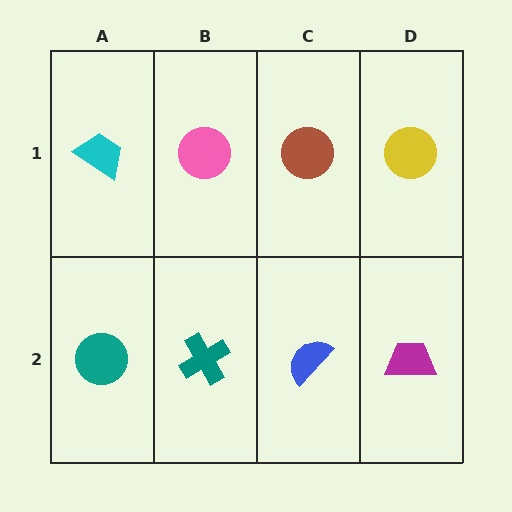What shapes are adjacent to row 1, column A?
A teal circle (row 2, column A), a pink circle (row 1, column B).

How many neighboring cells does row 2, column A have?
2.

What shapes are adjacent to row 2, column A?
A cyan trapezoid (row 1, column A), a teal cross (row 2, column B).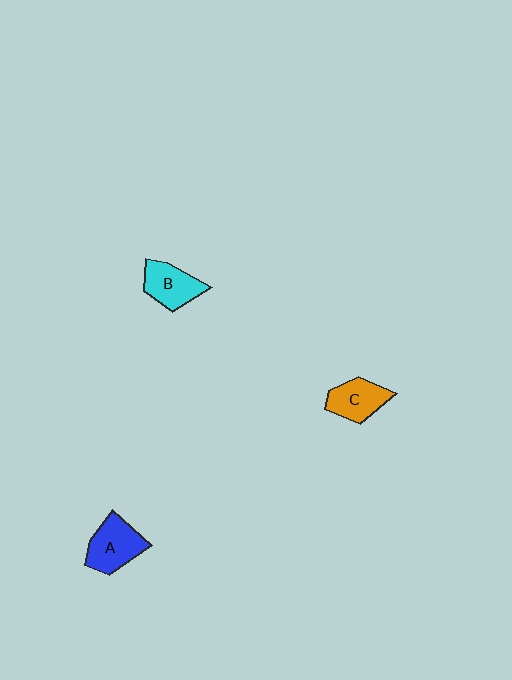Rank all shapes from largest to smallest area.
From largest to smallest: A (blue), B (cyan), C (orange).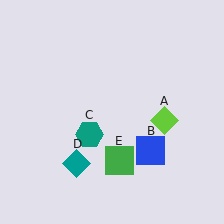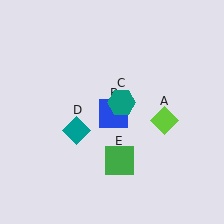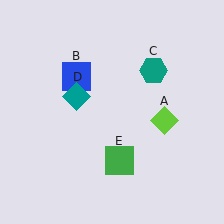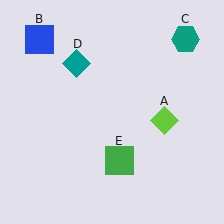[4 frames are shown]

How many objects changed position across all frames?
3 objects changed position: blue square (object B), teal hexagon (object C), teal diamond (object D).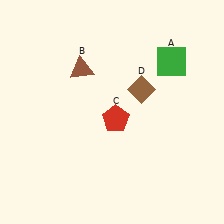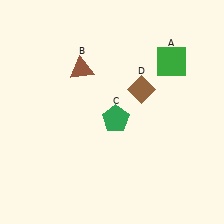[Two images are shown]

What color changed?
The pentagon (C) changed from red in Image 1 to green in Image 2.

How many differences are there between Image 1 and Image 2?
There is 1 difference between the two images.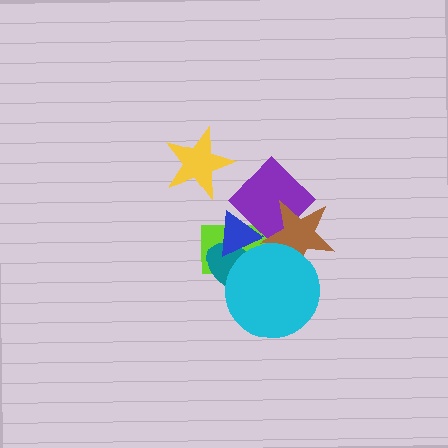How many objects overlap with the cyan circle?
4 objects overlap with the cyan circle.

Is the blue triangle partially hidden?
Yes, it is partially covered by another shape.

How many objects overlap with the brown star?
3 objects overlap with the brown star.